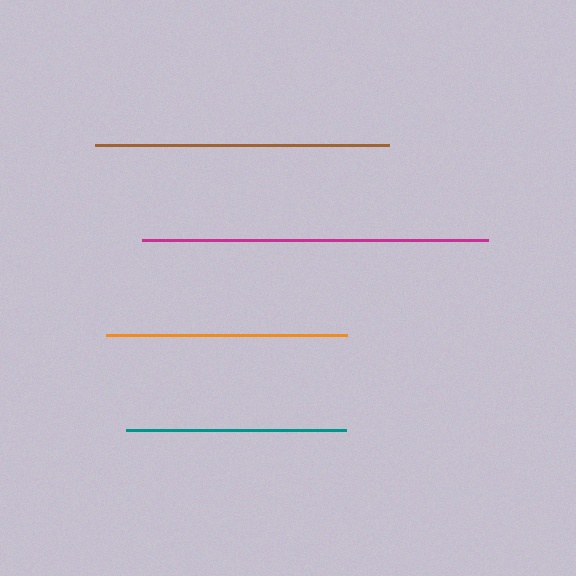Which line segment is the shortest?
The teal line is the shortest at approximately 221 pixels.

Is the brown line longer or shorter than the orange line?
The brown line is longer than the orange line.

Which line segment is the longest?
The magenta line is the longest at approximately 346 pixels.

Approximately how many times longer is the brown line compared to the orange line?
The brown line is approximately 1.2 times the length of the orange line.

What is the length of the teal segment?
The teal segment is approximately 221 pixels long.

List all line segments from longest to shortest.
From longest to shortest: magenta, brown, orange, teal.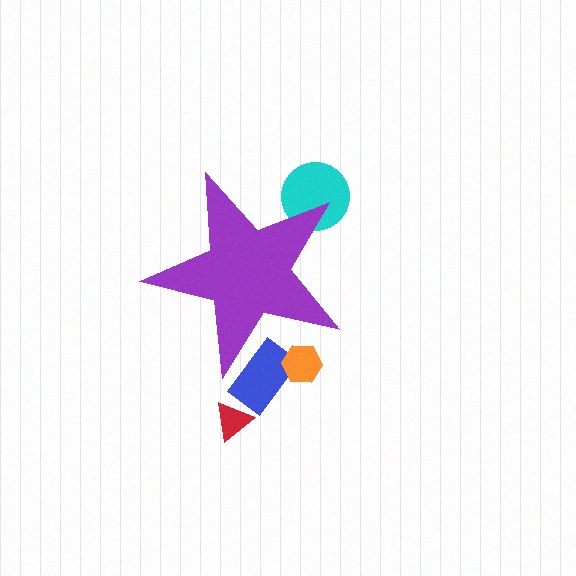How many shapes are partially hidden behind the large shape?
3 shapes are partially hidden.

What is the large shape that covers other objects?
A purple star.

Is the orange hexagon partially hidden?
Yes, the orange hexagon is partially hidden behind the purple star.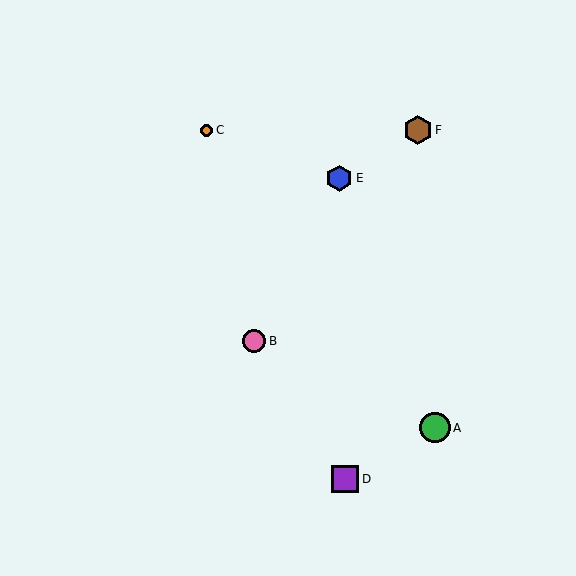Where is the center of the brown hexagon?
The center of the brown hexagon is at (418, 130).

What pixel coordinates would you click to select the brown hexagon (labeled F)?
Click at (418, 130) to select the brown hexagon F.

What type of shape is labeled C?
Shape C is an orange circle.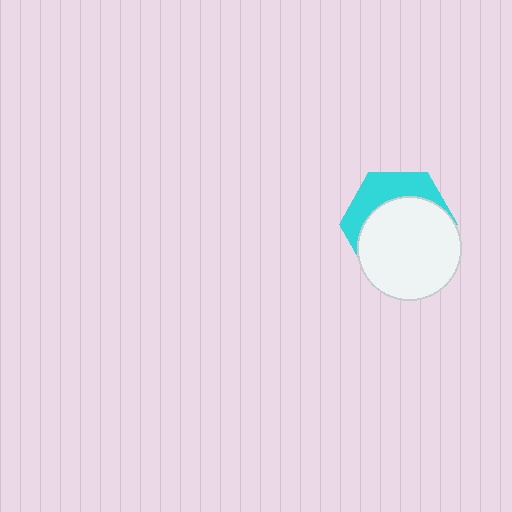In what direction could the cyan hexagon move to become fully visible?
The cyan hexagon could move up. That would shift it out from behind the white circle entirely.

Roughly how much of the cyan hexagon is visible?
A small part of it is visible (roughly 34%).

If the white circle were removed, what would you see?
You would see the complete cyan hexagon.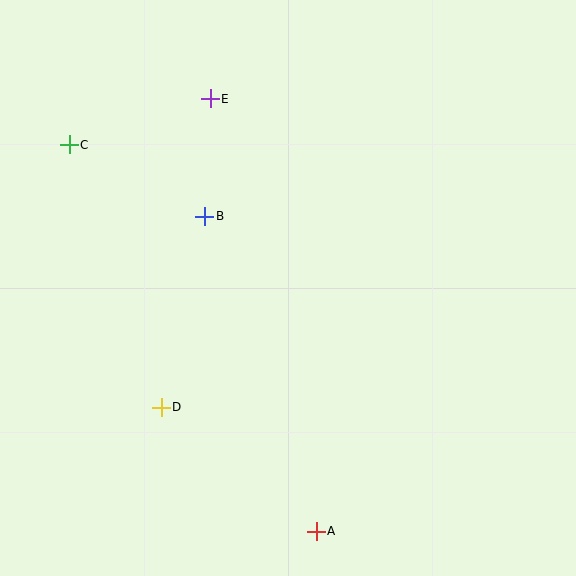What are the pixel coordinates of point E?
Point E is at (210, 99).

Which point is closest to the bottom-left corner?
Point D is closest to the bottom-left corner.